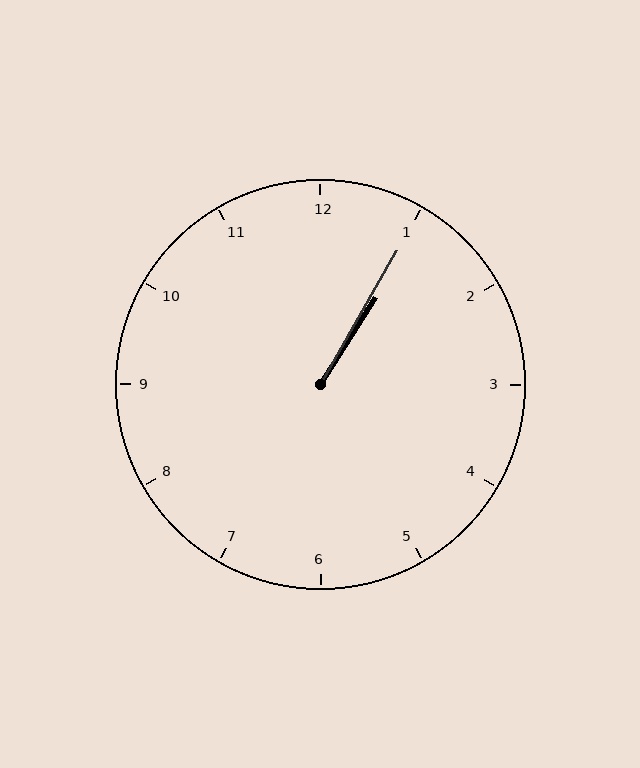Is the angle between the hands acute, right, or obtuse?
It is acute.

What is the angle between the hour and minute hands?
Approximately 2 degrees.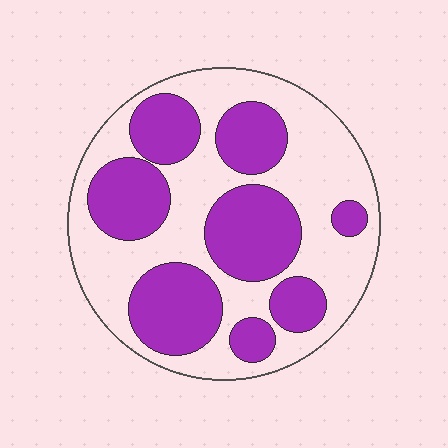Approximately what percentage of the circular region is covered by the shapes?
Approximately 45%.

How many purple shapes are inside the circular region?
8.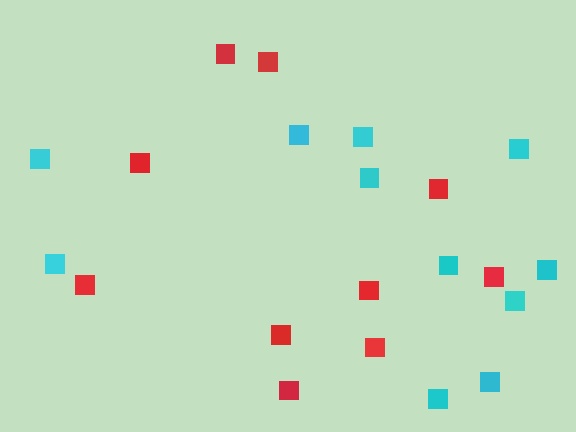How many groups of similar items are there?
There are 2 groups: one group of cyan squares (11) and one group of red squares (10).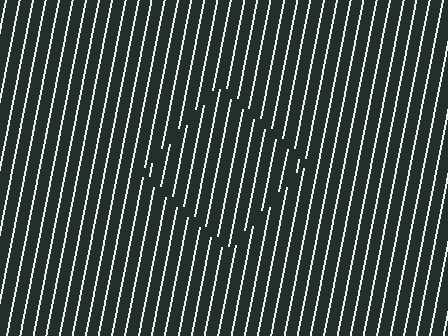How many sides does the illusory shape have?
4 sides — the line-ends trace a square.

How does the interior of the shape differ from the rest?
The interior of the shape contains the same grating, shifted by half a period — the contour is defined by the phase discontinuity where line-ends from the inner and outer gratings abut.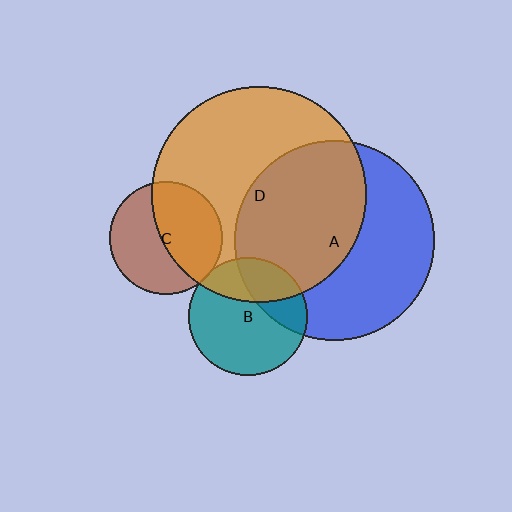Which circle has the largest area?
Circle D (orange).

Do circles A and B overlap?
Yes.